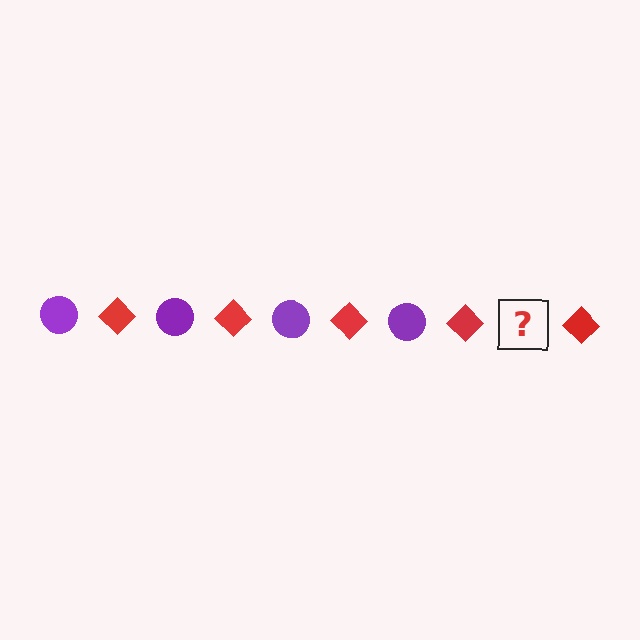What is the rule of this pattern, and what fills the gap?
The rule is that the pattern alternates between purple circle and red diamond. The gap should be filled with a purple circle.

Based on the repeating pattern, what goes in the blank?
The blank should be a purple circle.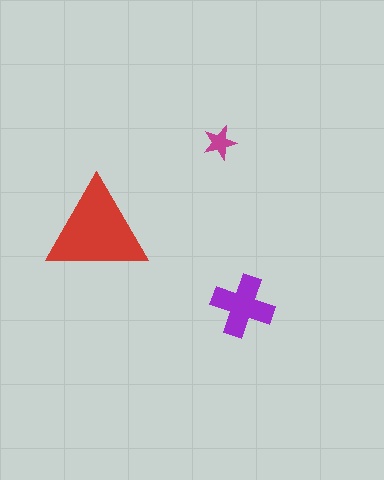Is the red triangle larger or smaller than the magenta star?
Larger.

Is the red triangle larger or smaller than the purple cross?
Larger.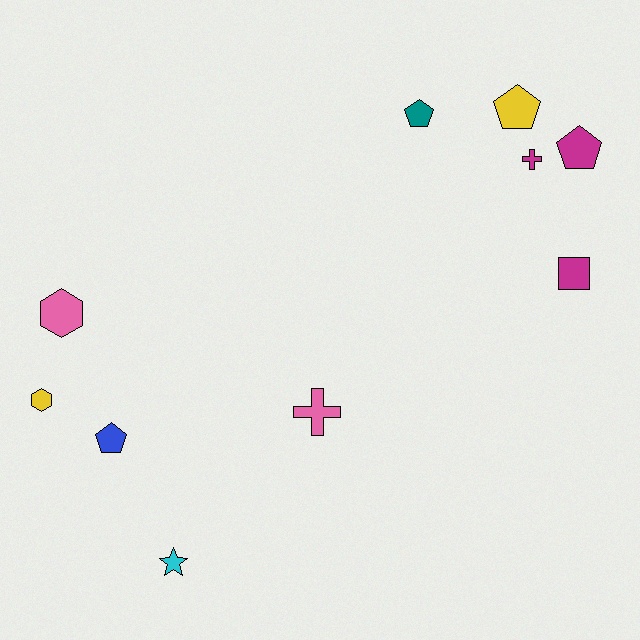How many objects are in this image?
There are 10 objects.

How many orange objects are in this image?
There are no orange objects.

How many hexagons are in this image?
There are 2 hexagons.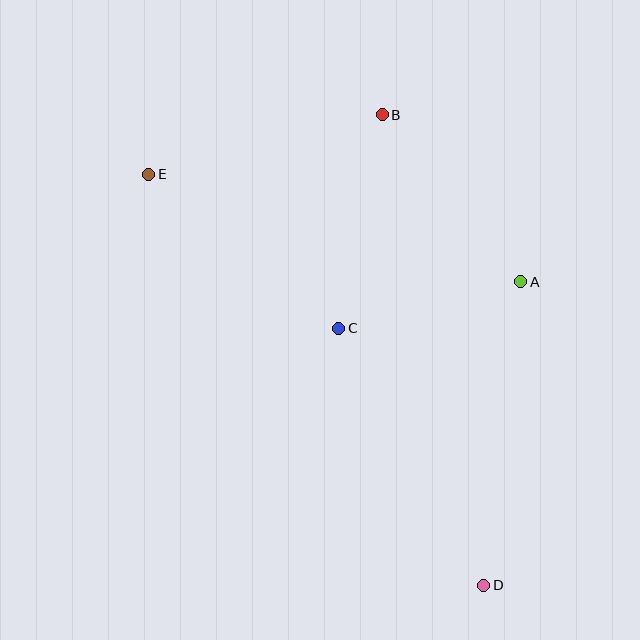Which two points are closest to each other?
Points A and C are closest to each other.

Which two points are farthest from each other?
Points D and E are farthest from each other.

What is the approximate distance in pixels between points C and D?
The distance between C and D is approximately 295 pixels.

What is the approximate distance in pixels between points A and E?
The distance between A and E is approximately 387 pixels.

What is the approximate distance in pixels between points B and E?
The distance between B and E is approximately 241 pixels.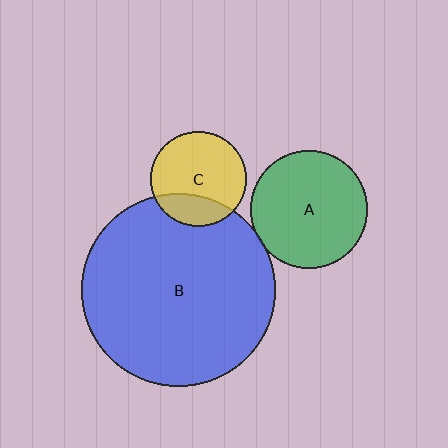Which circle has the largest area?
Circle B (blue).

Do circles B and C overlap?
Yes.